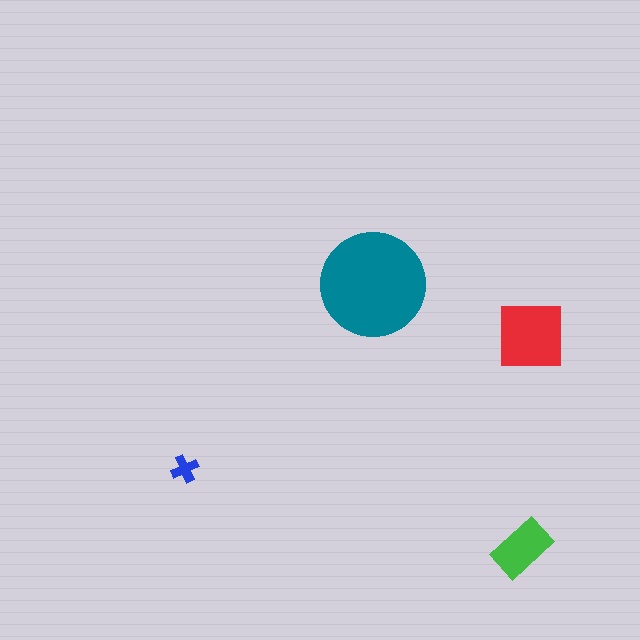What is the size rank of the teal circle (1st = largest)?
1st.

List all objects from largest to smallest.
The teal circle, the red square, the green rectangle, the blue cross.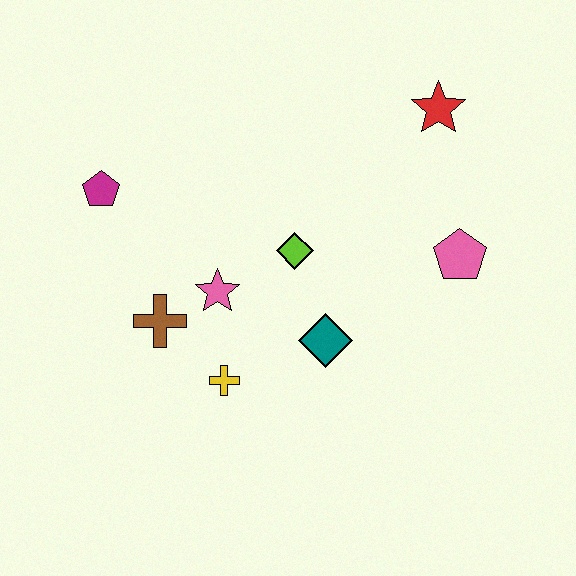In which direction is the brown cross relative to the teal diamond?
The brown cross is to the left of the teal diamond.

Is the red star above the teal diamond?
Yes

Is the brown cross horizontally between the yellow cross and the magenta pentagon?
Yes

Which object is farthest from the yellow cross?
The red star is farthest from the yellow cross.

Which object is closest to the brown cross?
The pink star is closest to the brown cross.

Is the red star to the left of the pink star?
No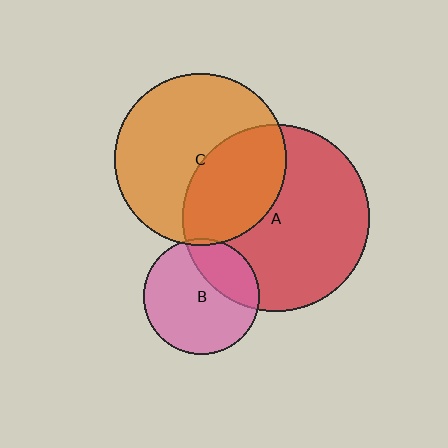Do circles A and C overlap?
Yes.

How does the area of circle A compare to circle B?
Approximately 2.6 times.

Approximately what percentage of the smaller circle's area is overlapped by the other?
Approximately 40%.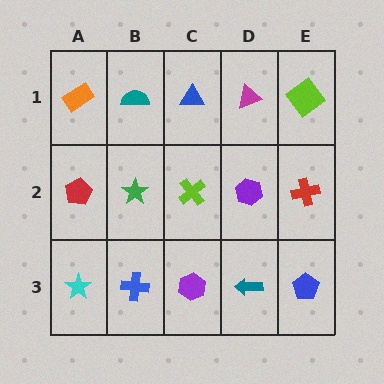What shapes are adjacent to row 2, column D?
A magenta triangle (row 1, column D), a teal arrow (row 3, column D), a lime cross (row 2, column C), a red cross (row 2, column E).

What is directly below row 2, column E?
A blue pentagon.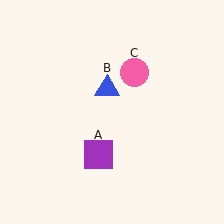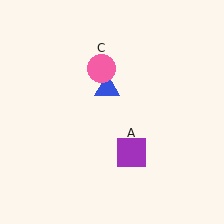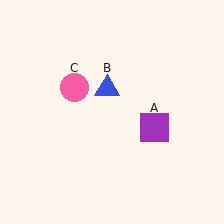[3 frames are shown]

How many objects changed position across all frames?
2 objects changed position: purple square (object A), pink circle (object C).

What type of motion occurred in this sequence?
The purple square (object A), pink circle (object C) rotated counterclockwise around the center of the scene.